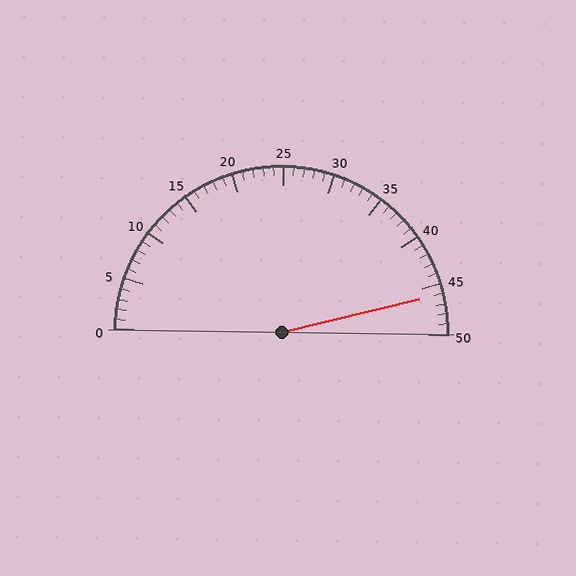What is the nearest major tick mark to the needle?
The nearest major tick mark is 45.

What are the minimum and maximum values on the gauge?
The gauge ranges from 0 to 50.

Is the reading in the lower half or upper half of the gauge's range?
The reading is in the upper half of the range (0 to 50).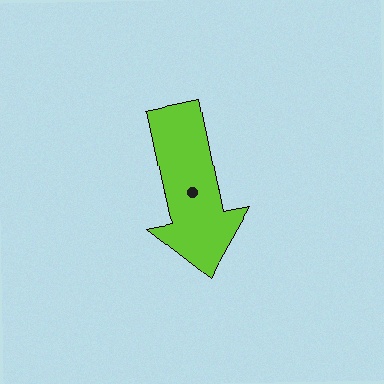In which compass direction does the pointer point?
South.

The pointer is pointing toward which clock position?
Roughly 6 o'clock.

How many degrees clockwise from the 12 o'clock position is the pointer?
Approximately 168 degrees.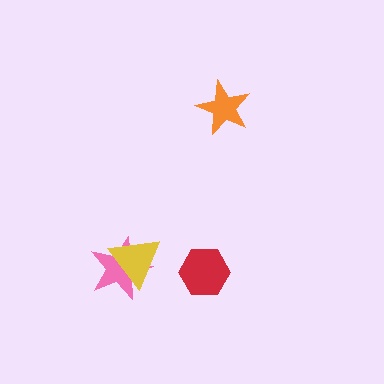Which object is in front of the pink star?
The yellow triangle is in front of the pink star.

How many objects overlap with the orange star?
0 objects overlap with the orange star.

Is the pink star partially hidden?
Yes, it is partially covered by another shape.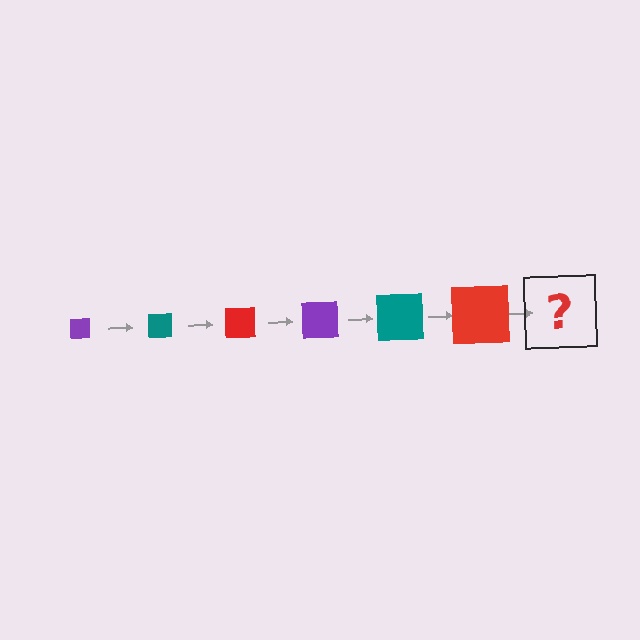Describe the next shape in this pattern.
It should be a purple square, larger than the previous one.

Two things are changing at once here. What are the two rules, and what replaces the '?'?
The two rules are that the square grows larger each step and the color cycles through purple, teal, and red. The '?' should be a purple square, larger than the previous one.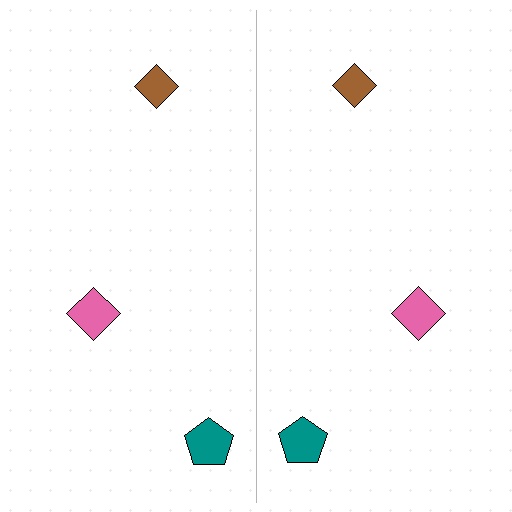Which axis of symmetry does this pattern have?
The pattern has a vertical axis of symmetry running through the center of the image.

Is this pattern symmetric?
Yes, this pattern has bilateral (reflection) symmetry.